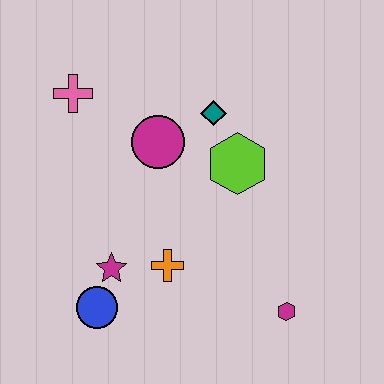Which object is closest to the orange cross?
The magenta star is closest to the orange cross.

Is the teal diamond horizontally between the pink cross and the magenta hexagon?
Yes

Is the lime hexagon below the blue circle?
No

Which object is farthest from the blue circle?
The teal diamond is farthest from the blue circle.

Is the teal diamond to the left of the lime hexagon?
Yes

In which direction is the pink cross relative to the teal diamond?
The pink cross is to the left of the teal diamond.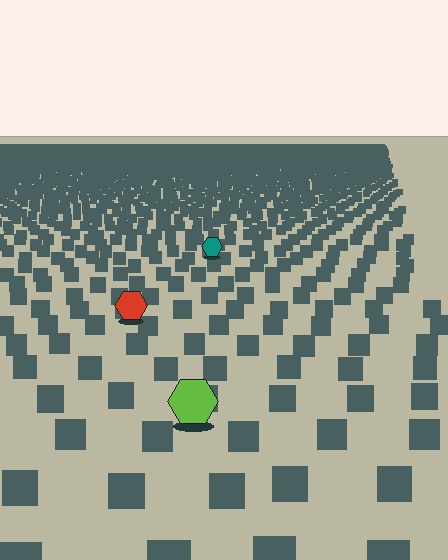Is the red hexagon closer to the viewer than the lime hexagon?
No. The lime hexagon is closer — you can tell from the texture gradient: the ground texture is coarser near it.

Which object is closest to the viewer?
The lime hexagon is closest. The texture marks near it are larger and more spread out.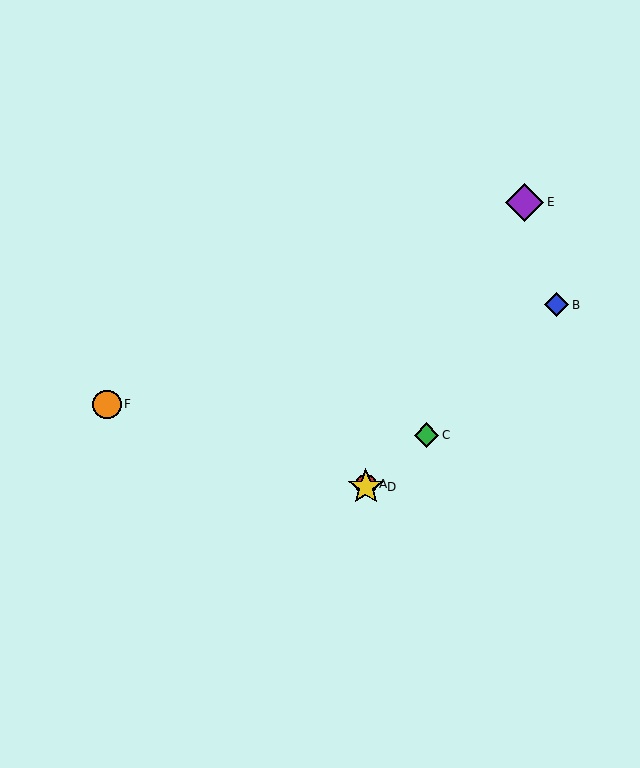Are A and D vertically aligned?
Yes, both are at x≈366.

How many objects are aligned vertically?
2 objects (A, D) are aligned vertically.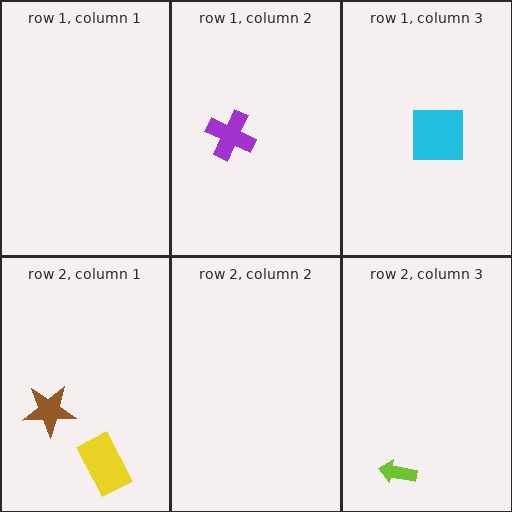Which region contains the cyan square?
The row 1, column 3 region.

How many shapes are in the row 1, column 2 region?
1.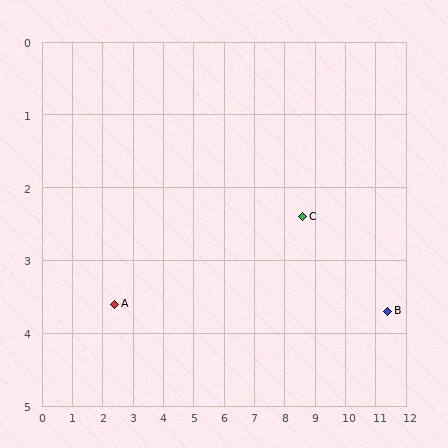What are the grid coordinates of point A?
Point A is at approximately (2.4, 3.6).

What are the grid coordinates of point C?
Point C is at approximately (8.6, 2.4).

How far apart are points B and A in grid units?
Points B and A are about 9.0 grid units apart.